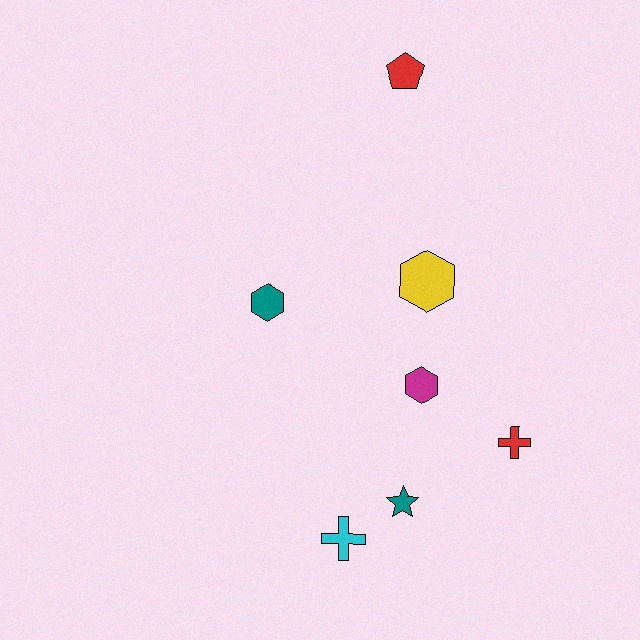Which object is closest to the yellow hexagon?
The magenta hexagon is closest to the yellow hexagon.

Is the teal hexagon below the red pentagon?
Yes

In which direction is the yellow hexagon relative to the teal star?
The yellow hexagon is above the teal star.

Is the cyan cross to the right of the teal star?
No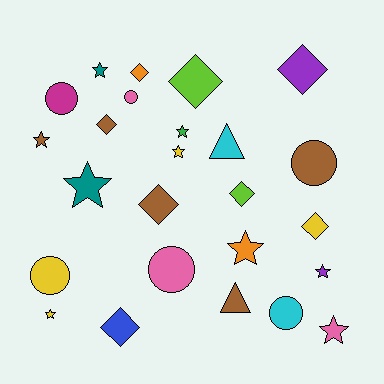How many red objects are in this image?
There are no red objects.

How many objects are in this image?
There are 25 objects.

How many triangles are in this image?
There are 2 triangles.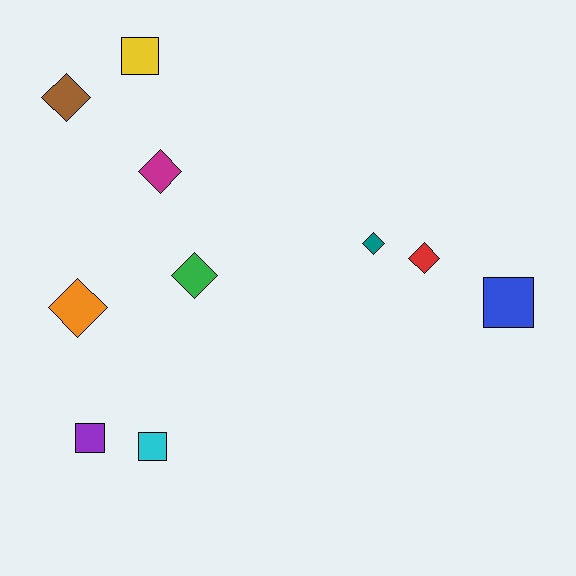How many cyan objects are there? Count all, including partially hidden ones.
There is 1 cyan object.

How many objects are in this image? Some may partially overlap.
There are 10 objects.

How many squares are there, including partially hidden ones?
There are 4 squares.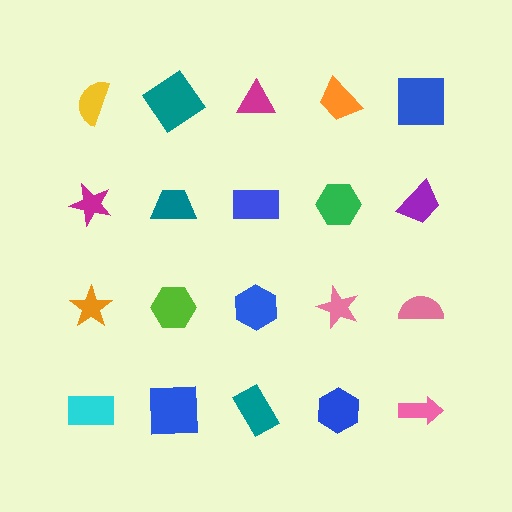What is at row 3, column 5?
A pink semicircle.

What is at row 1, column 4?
An orange trapezoid.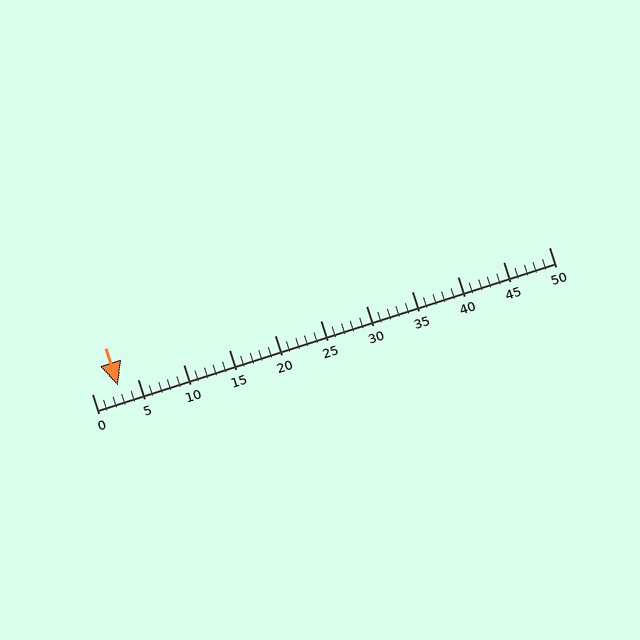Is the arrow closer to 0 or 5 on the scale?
The arrow is closer to 5.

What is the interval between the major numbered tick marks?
The major tick marks are spaced 5 units apart.